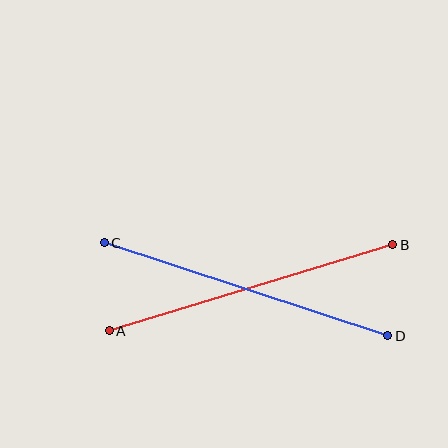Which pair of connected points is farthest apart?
Points C and D are farthest apart.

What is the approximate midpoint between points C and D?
The midpoint is at approximately (246, 289) pixels.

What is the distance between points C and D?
The distance is approximately 298 pixels.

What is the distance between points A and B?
The distance is approximately 296 pixels.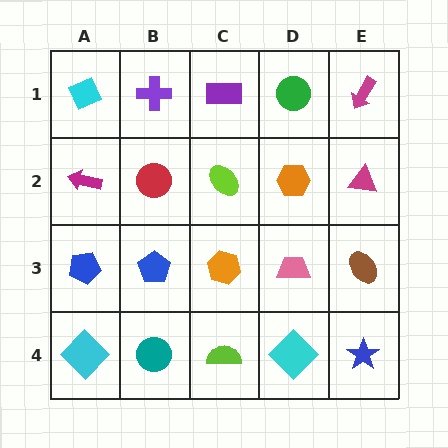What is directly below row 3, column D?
A cyan diamond.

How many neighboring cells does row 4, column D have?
3.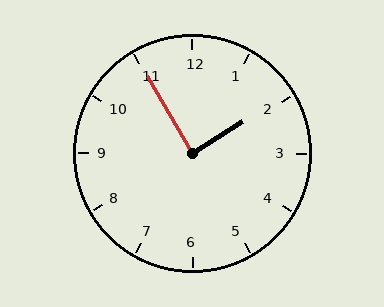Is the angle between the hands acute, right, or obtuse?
It is right.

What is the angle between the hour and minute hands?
Approximately 88 degrees.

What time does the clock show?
1:55.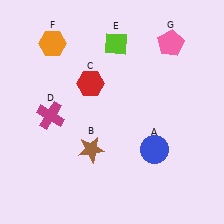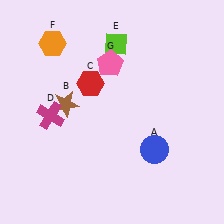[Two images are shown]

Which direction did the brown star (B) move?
The brown star (B) moved up.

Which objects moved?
The objects that moved are: the brown star (B), the pink pentagon (G).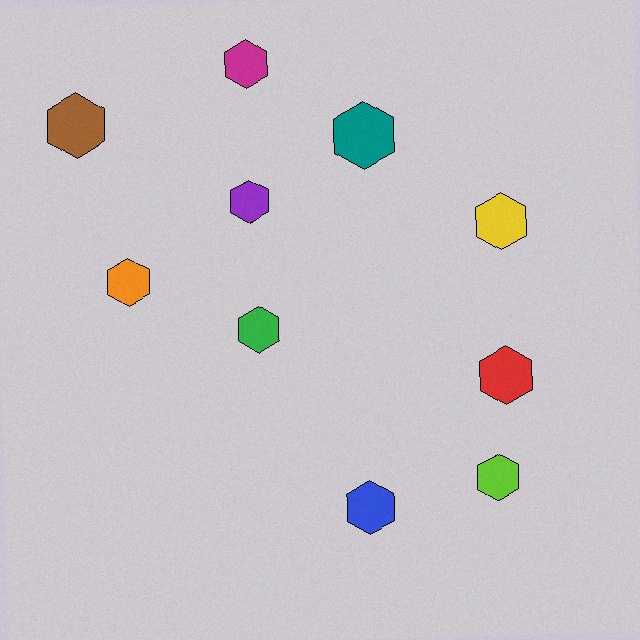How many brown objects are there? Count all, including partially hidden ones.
There is 1 brown object.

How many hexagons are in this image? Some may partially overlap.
There are 10 hexagons.